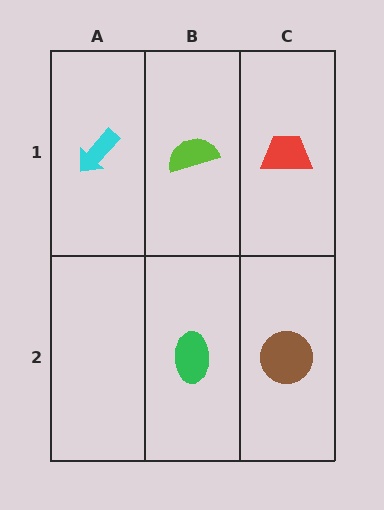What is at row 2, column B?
A green ellipse.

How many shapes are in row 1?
3 shapes.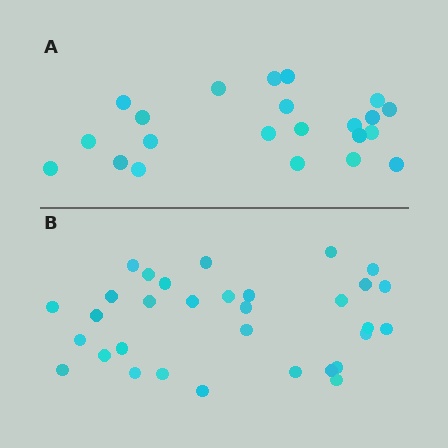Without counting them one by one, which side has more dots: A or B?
Region B (the bottom region) has more dots.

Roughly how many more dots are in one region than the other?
Region B has roughly 10 or so more dots than region A.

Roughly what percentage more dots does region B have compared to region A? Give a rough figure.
About 45% more.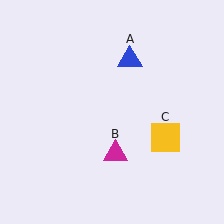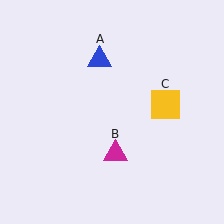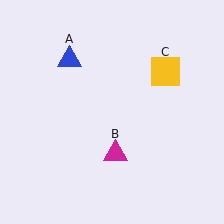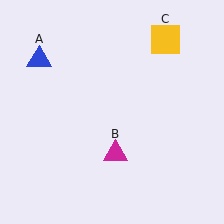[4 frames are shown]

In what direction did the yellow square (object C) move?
The yellow square (object C) moved up.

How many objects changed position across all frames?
2 objects changed position: blue triangle (object A), yellow square (object C).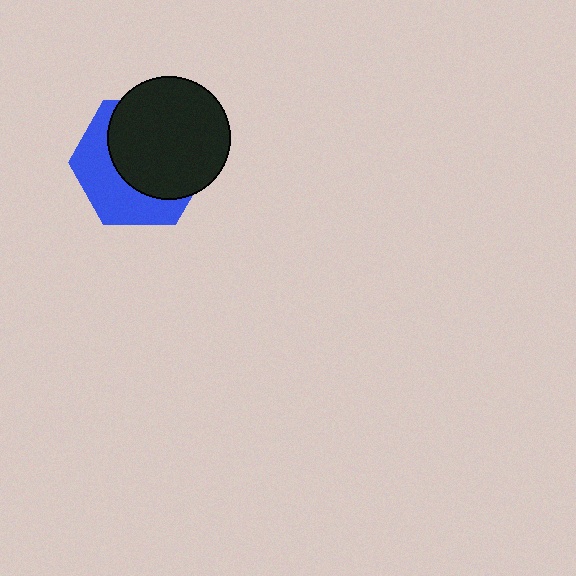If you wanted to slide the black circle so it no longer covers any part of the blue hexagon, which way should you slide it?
Slide it toward the upper-right — that is the most direct way to separate the two shapes.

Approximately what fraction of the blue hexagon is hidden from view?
Roughly 58% of the blue hexagon is hidden behind the black circle.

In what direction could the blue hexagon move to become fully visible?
The blue hexagon could move toward the lower-left. That would shift it out from behind the black circle entirely.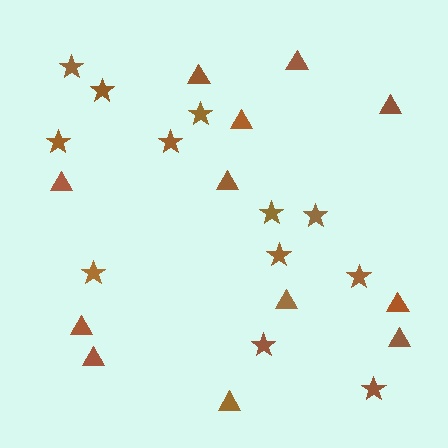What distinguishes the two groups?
There are 2 groups: one group of triangles (12) and one group of stars (12).